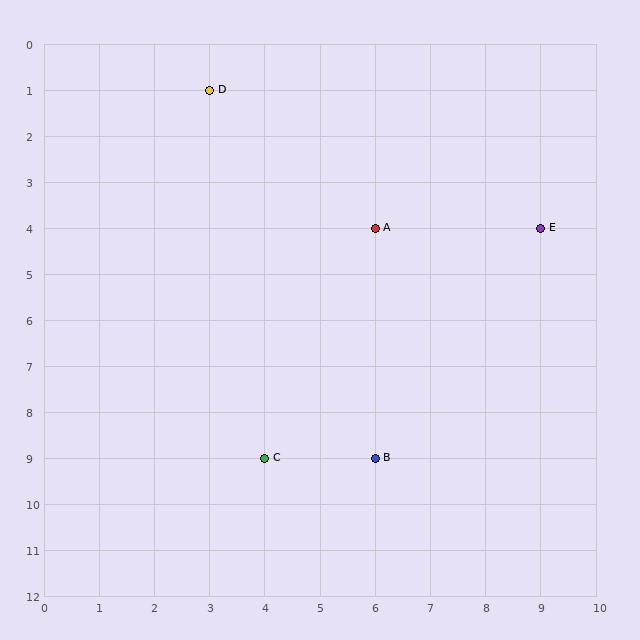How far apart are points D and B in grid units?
Points D and B are 3 columns and 8 rows apart (about 8.5 grid units diagonally).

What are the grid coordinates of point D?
Point D is at grid coordinates (3, 1).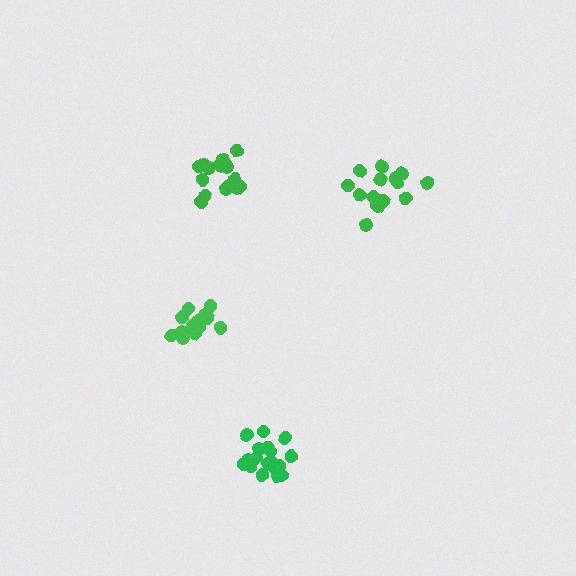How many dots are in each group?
Group 1: 19 dots, Group 2: 16 dots, Group 3: 17 dots, Group 4: 16 dots (68 total).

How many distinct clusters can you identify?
There are 4 distinct clusters.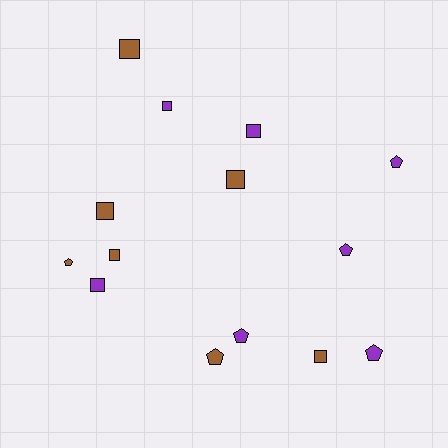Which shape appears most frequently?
Square, with 8 objects.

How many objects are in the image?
There are 14 objects.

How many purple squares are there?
There are 3 purple squares.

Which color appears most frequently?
Brown, with 7 objects.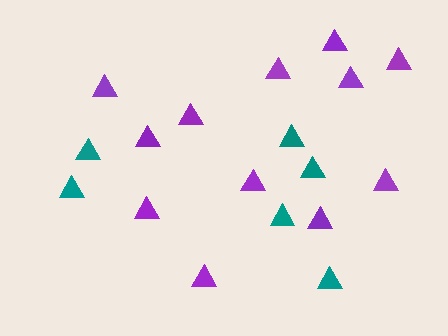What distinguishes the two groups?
There are 2 groups: one group of teal triangles (6) and one group of purple triangles (12).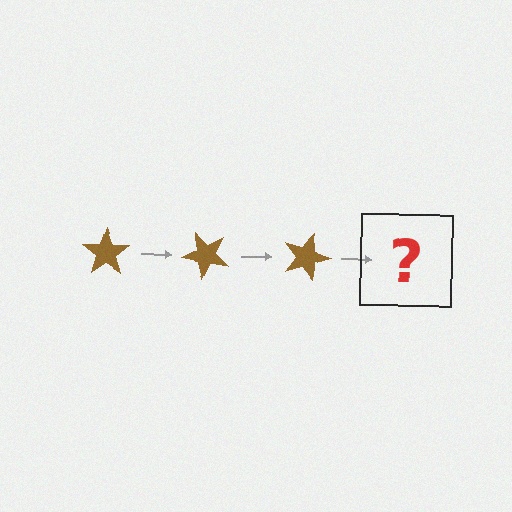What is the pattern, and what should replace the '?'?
The pattern is that the star rotates 45 degrees each step. The '?' should be a brown star rotated 135 degrees.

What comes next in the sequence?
The next element should be a brown star rotated 135 degrees.